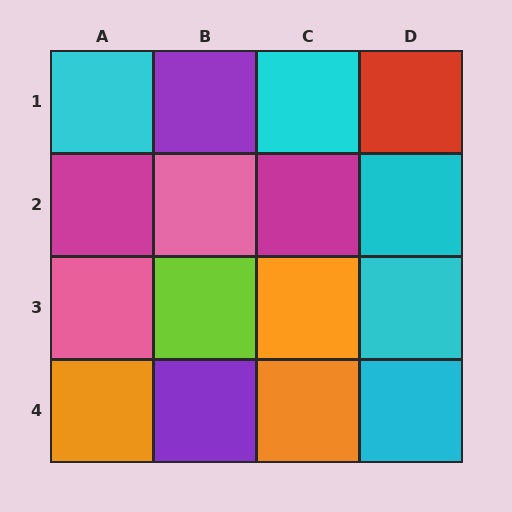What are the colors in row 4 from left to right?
Orange, purple, orange, cyan.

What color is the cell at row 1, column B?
Purple.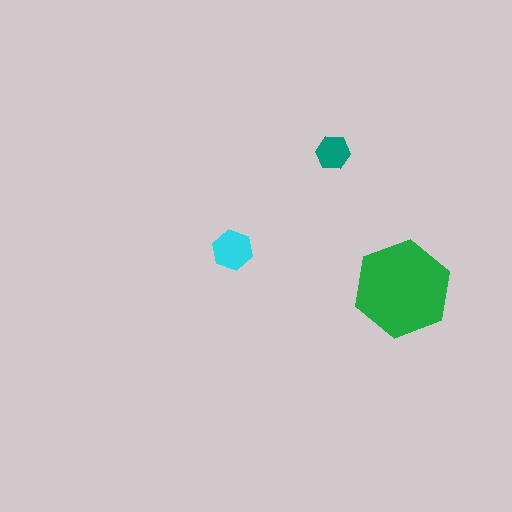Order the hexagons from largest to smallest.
the green one, the cyan one, the teal one.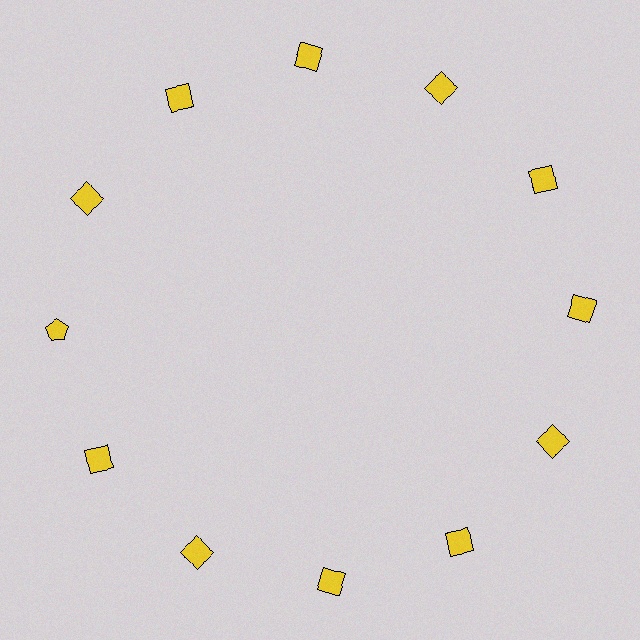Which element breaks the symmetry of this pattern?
The yellow pentagon at roughly the 9 o'clock position breaks the symmetry. All other shapes are yellow squares.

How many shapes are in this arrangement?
There are 12 shapes arranged in a ring pattern.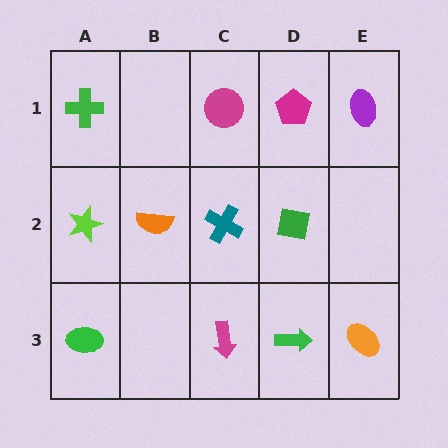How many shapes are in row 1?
4 shapes.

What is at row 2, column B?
An orange semicircle.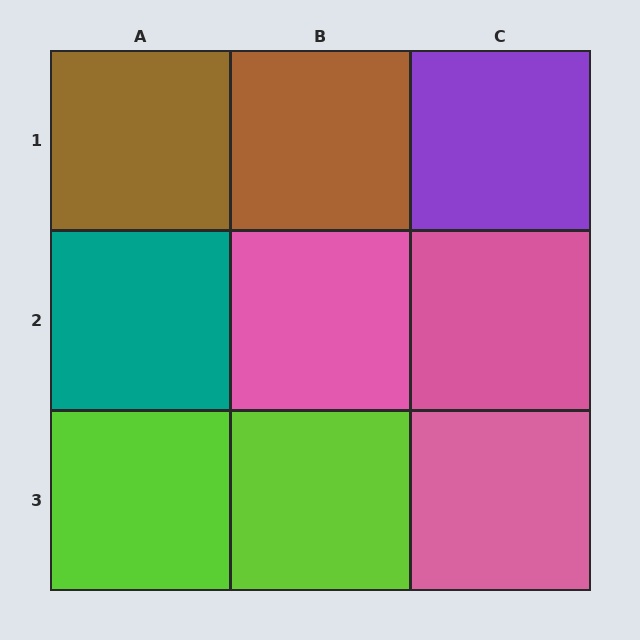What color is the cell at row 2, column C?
Pink.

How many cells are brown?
2 cells are brown.